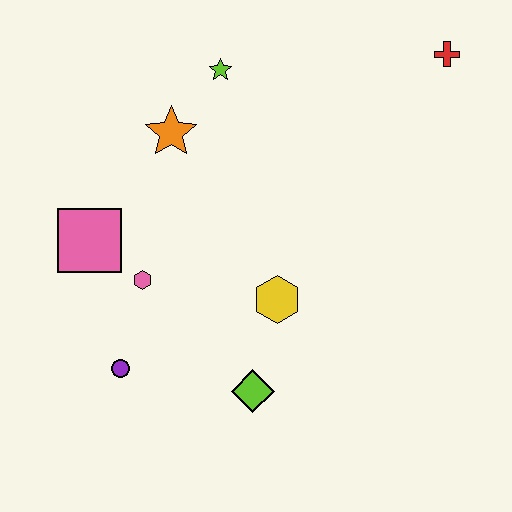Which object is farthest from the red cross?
The purple circle is farthest from the red cross.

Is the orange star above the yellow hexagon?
Yes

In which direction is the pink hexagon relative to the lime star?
The pink hexagon is below the lime star.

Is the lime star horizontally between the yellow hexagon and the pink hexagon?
Yes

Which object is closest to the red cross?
The lime star is closest to the red cross.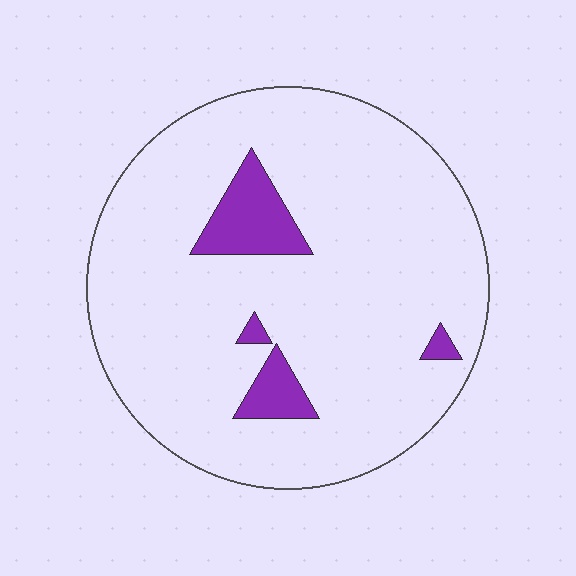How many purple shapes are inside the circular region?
4.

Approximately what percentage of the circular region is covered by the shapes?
Approximately 10%.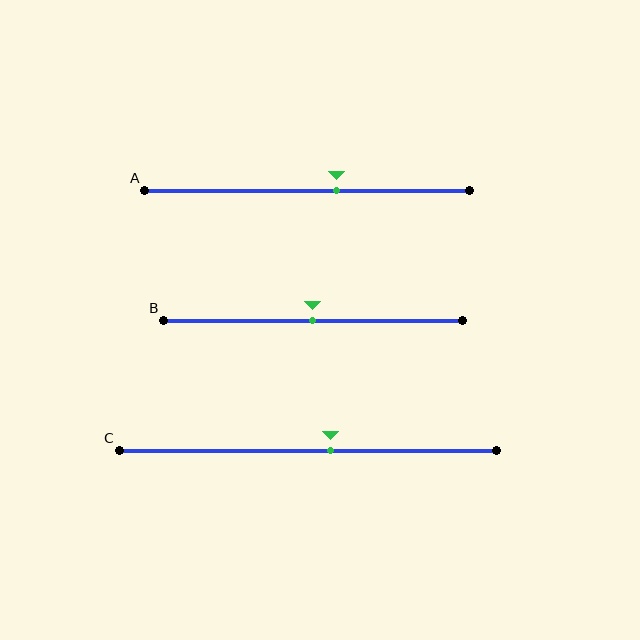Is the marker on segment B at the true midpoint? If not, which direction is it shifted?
Yes, the marker on segment B is at the true midpoint.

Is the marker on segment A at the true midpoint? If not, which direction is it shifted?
No, the marker on segment A is shifted to the right by about 9% of the segment length.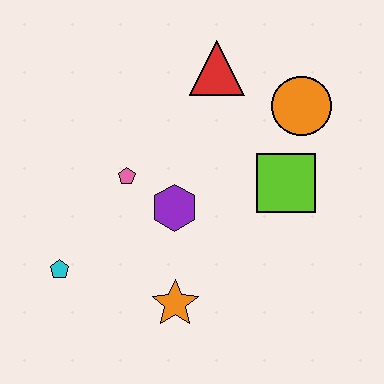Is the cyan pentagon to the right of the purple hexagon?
No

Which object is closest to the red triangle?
The orange circle is closest to the red triangle.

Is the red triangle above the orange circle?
Yes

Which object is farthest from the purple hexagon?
The orange circle is farthest from the purple hexagon.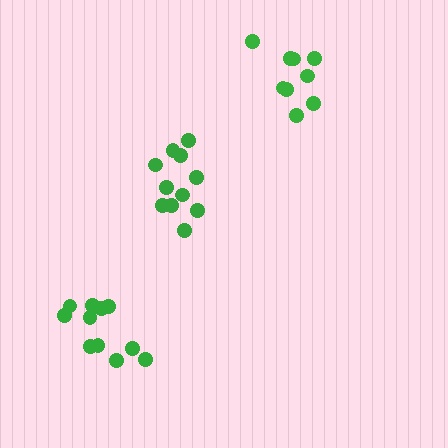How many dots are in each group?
Group 1: 11 dots, Group 2: 11 dots, Group 3: 9 dots (31 total).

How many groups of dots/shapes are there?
There are 3 groups.